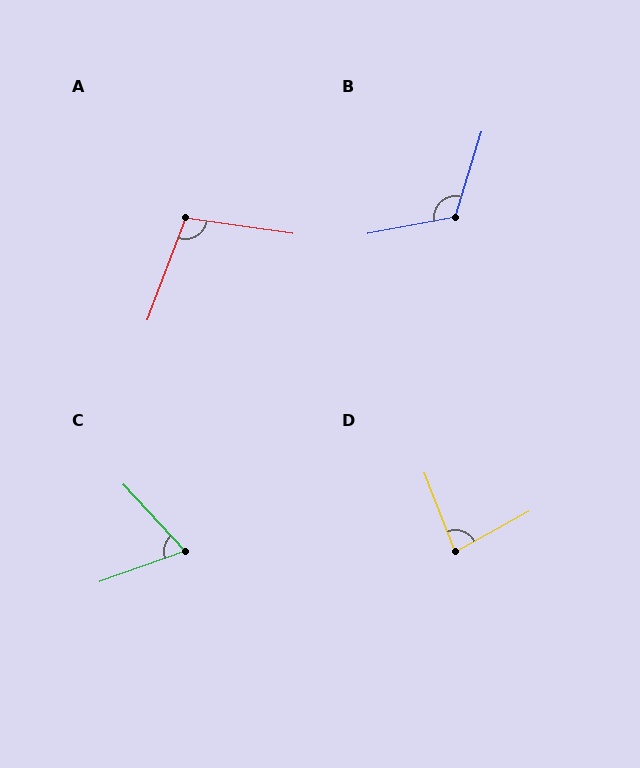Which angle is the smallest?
C, at approximately 67 degrees.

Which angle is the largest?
B, at approximately 118 degrees.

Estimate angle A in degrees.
Approximately 103 degrees.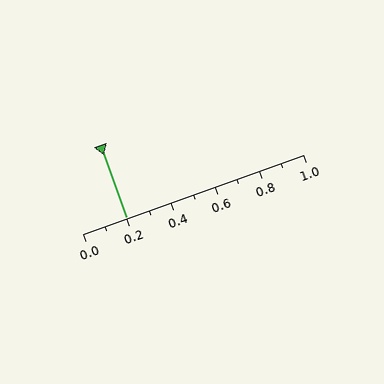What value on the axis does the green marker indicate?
The marker indicates approximately 0.2.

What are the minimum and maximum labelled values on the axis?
The axis runs from 0.0 to 1.0.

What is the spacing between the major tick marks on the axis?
The major ticks are spaced 0.2 apart.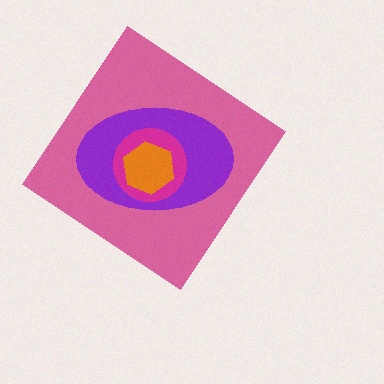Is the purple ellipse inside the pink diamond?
Yes.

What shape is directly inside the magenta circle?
The orange hexagon.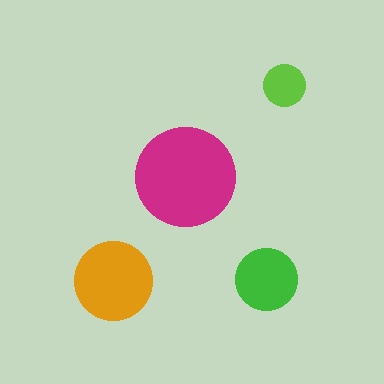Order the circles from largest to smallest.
the magenta one, the orange one, the green one, the lime one.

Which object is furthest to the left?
The orange circle is leftmost.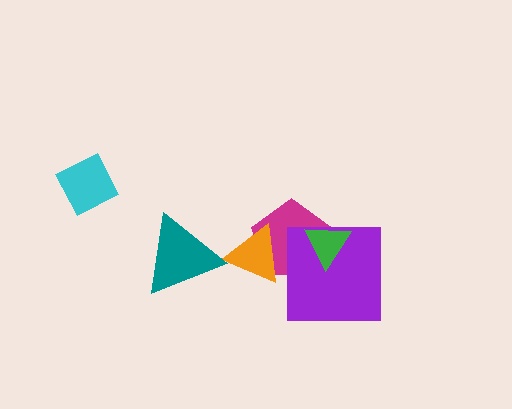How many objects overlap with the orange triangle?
1 object overlaps with the orange triangle.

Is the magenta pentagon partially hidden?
Yes, it is partially covered by another shape.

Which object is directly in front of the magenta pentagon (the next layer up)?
The purple square is directly in front of the magenta pentagon.